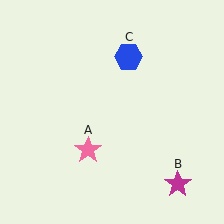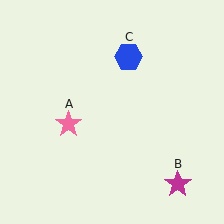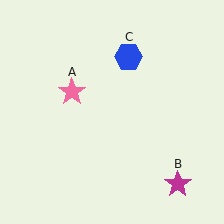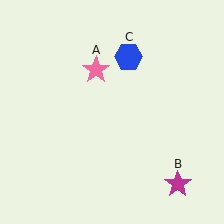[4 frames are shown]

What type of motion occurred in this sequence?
The pink star (object A) rotated clockwise around the center of the scene.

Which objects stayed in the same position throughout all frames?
Magenta star (object B) and blue hexagon (object C) remained stationary.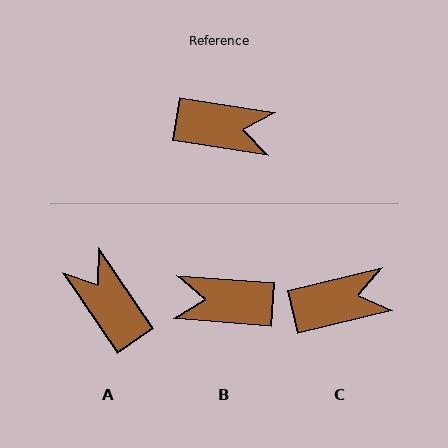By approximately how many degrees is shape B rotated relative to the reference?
Approximately 175 degrees clockwise.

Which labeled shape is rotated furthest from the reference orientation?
B, about 175 degrees away.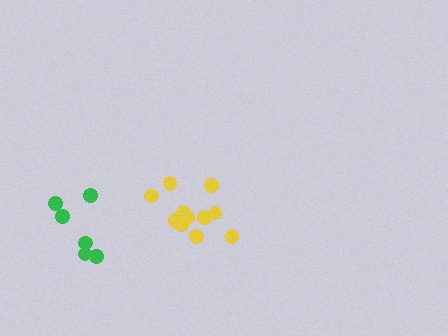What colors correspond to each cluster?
The clusters are colored: green, yellow.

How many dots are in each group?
Group 1: 6 dots, Group 2: 11 dots (17 total).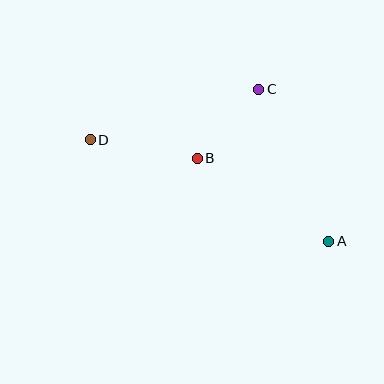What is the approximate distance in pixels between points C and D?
The distance between C and D is approximately 176 pixels.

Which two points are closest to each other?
Points B and C are closest to each other.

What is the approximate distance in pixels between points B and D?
The distance between B and D is approximately 109 pixels.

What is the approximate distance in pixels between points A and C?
The distance between A and C is approximately 168 pixels.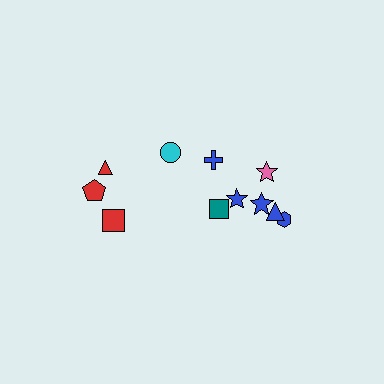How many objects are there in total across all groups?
There are 11 objects.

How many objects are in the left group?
There are 4 objects.